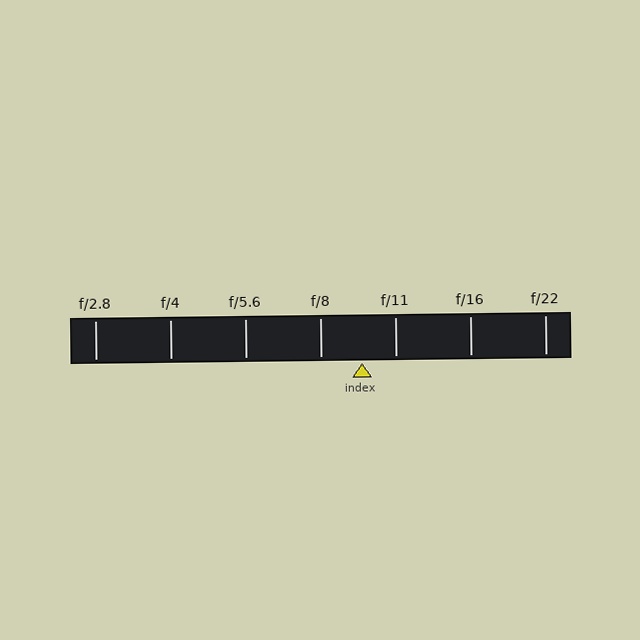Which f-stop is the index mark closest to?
The index mark is closest to f/11.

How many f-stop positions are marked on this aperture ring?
There are 7 f-stop positions marked.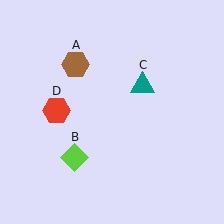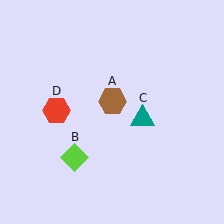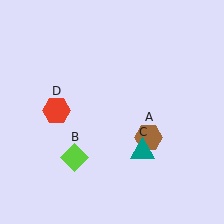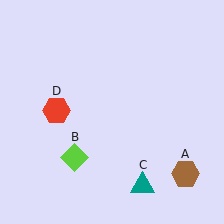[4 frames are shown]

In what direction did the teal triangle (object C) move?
The teal triangle (object C) moved down.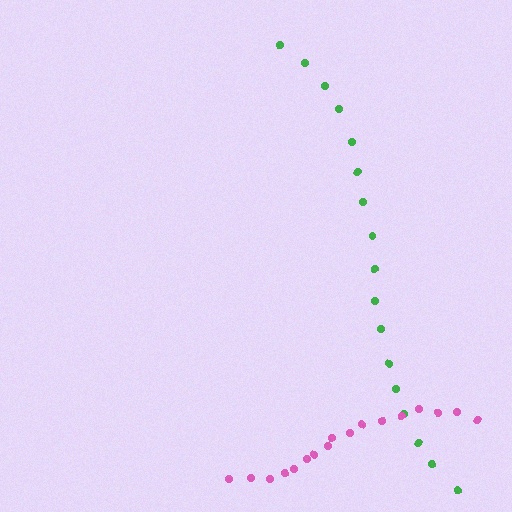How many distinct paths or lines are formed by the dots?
There are 2 distinct paths.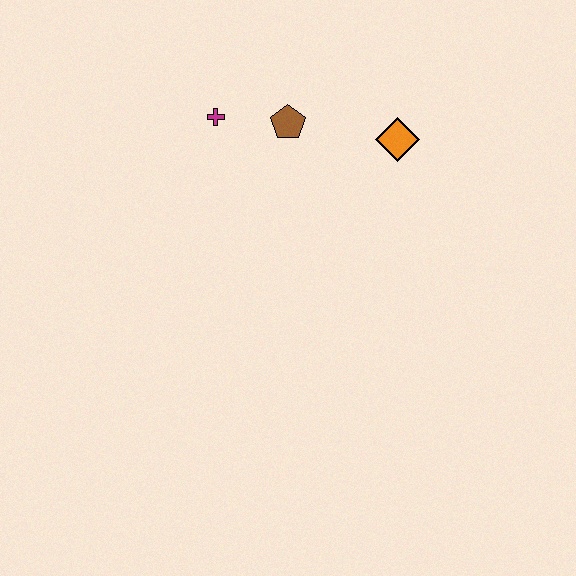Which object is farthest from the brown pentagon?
The orange diamond is farthest from the brown pentagon.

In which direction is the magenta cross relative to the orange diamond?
The magenta cross is to the left of the orange diamond.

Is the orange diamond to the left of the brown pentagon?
No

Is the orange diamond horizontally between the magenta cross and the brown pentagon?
No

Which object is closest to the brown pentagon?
The magenta cross is closest to the brown pentagon.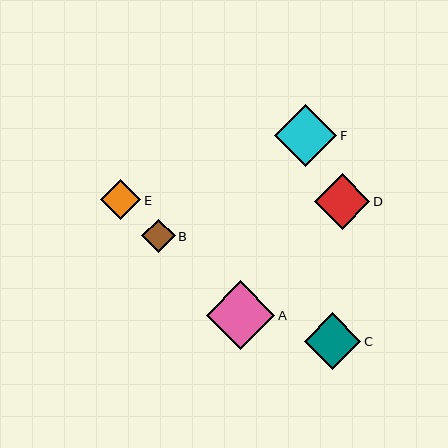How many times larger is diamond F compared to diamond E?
Diamond F is approximately 1.5 times the size of diamond E.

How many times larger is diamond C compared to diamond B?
Diamond C is approximately 1.7 times the size of diamond B.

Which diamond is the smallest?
Diamond B is the smallest with a size of approximately 33 pixels.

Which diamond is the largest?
Diamond A is the largest with a size of approximately 69 pixels.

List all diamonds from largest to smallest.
From largest to smallest: A, F, C, D, E, B.